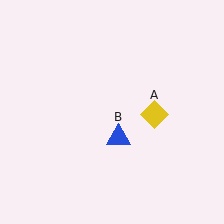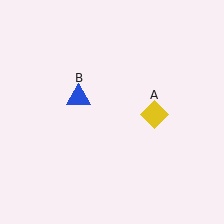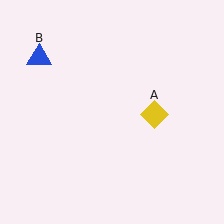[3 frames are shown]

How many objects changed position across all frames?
1 object changed position: blue triangle (object B).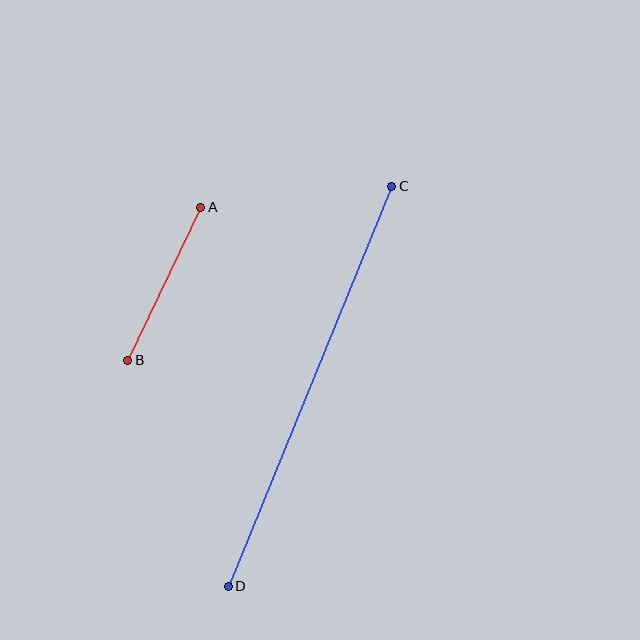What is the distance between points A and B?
The distance is approximately 169 pixels.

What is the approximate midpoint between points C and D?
The midpoint is at approximately (310, 386) pixels.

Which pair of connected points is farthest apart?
Points C and D are farthest apart.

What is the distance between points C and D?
The distance is approximately 432 pixels.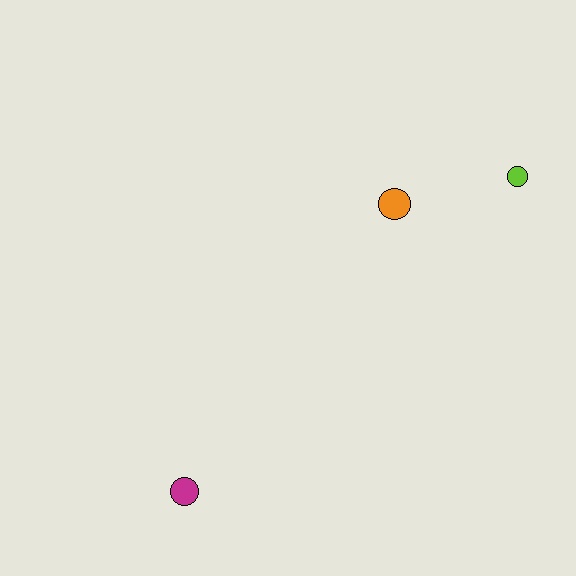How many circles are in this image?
There are 3 circles.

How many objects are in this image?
There are 3 objects.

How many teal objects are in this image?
There are no teal objects.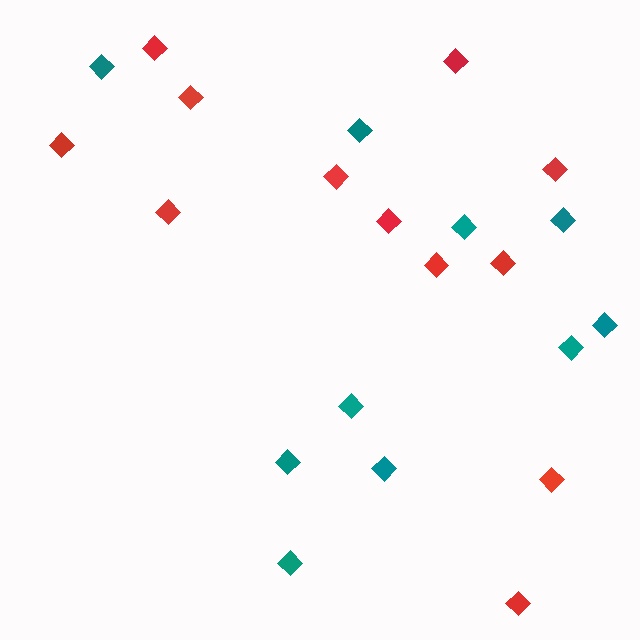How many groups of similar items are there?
There are 2 groups: one group of teal diamonds (10) and one group of red diamonds (12).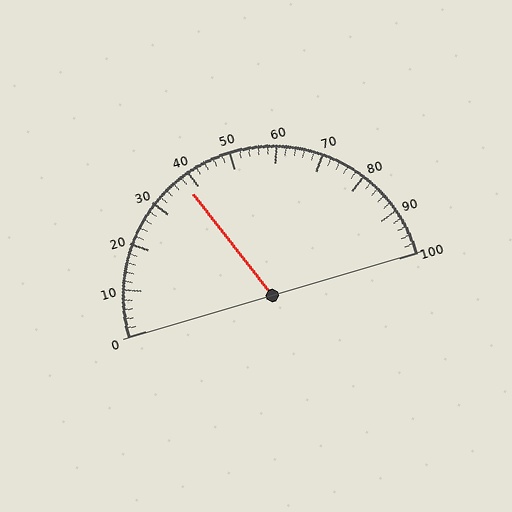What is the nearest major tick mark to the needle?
The nearest major tick mark is 40.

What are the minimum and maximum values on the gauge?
The gauge ranges from 0 to 100.